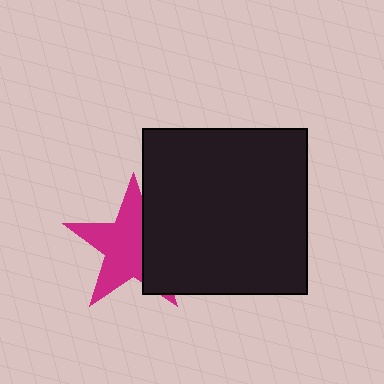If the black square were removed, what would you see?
You would see the complete magenta star.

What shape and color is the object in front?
The object in front is a black square.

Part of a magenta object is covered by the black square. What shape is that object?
It is a star.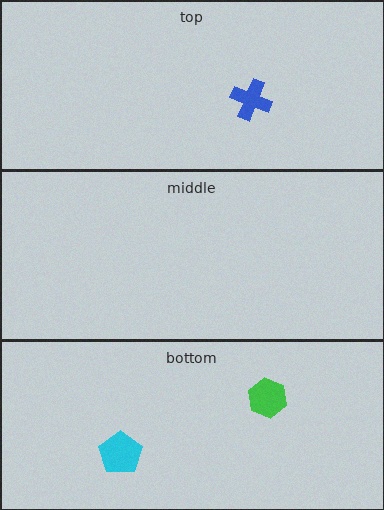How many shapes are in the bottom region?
2.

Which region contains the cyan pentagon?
The bottom region.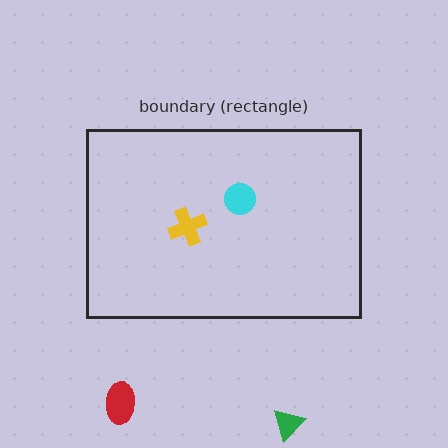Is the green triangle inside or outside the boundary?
Outside.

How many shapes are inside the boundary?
2 inside, 2 outside.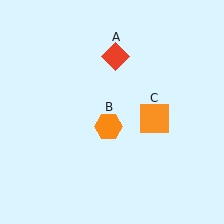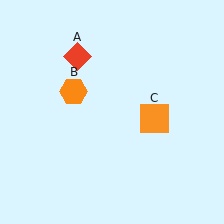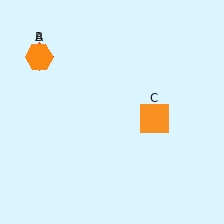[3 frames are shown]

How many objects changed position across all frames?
2 objects changed position: red diamond (object A), orange hexagon (object B).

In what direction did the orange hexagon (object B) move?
The orange hexagon (object B) moved up and to the left.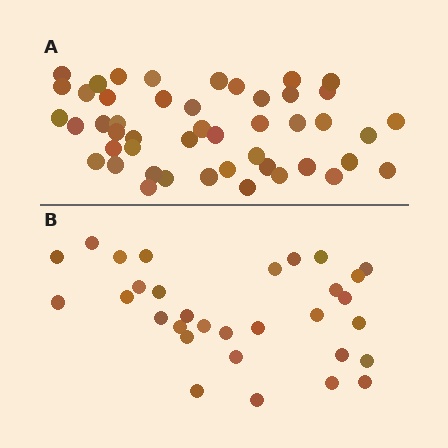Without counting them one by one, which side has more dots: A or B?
Region A (the top region) has more dots.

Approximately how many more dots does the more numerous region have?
Region A has approximately 15 more dots than region B.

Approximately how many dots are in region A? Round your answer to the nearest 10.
About 50 dots. (The exact count is 47, which rounds to 50.)